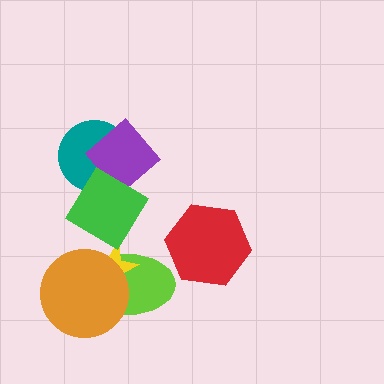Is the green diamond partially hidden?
No, no other shape covers it.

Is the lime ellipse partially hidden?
Yes, it is partially covered by another shape.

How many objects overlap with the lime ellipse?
3 objects overlap with the lime ellipse.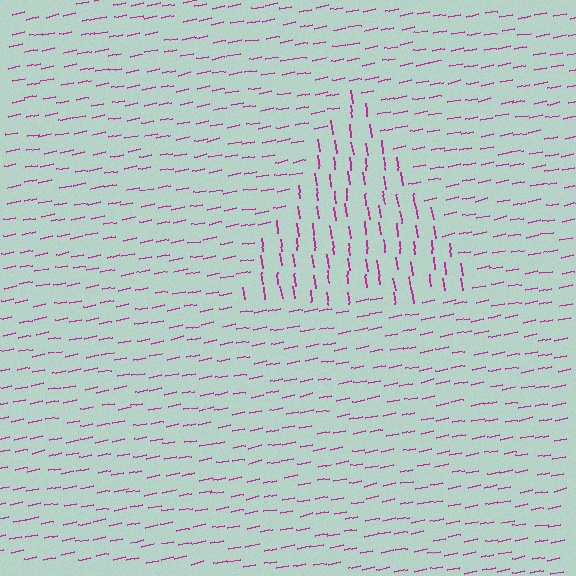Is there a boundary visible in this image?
Yes, there is a texture boundary formed by a change in line orientation.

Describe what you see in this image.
The image is filled with small magenta line segments. A triangle region in the image has lines oriented differently from the surrounding lines, creating a visible texture boundary.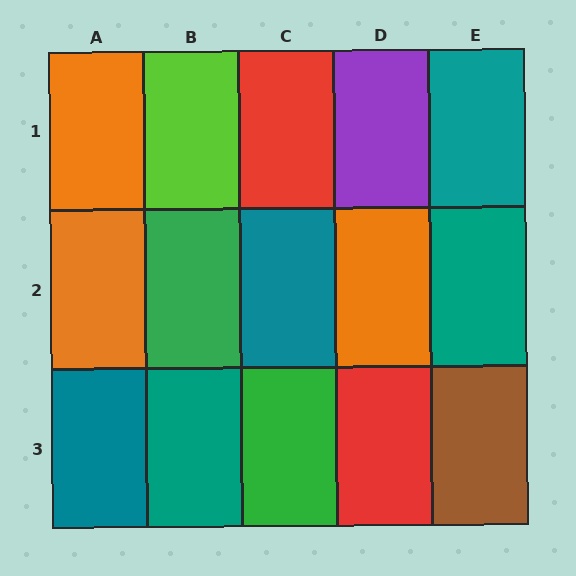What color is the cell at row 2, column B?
Green.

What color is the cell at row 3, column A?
Teal.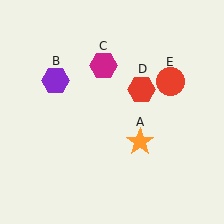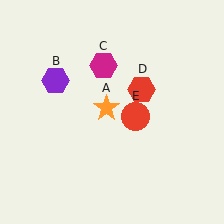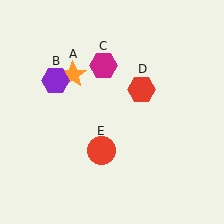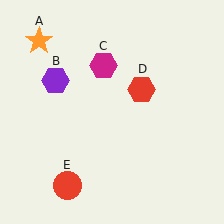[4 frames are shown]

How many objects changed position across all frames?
2 objects changed position: orange star (object A), red circle (object E).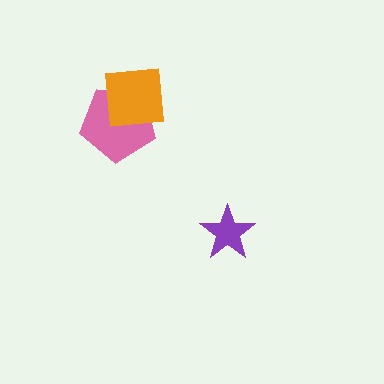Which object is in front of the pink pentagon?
The orange square is in front of the pink pentagon.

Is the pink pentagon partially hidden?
Yes, it is partially covered by another shape.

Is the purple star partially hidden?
No, no other shape covers it.